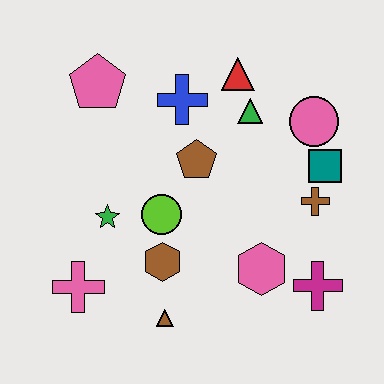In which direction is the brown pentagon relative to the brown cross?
The brown pentagon is to the left of the brown cross.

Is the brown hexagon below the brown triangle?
No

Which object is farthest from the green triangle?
The pink cross is farthest from the green triangle.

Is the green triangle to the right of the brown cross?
No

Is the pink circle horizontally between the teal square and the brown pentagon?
Yes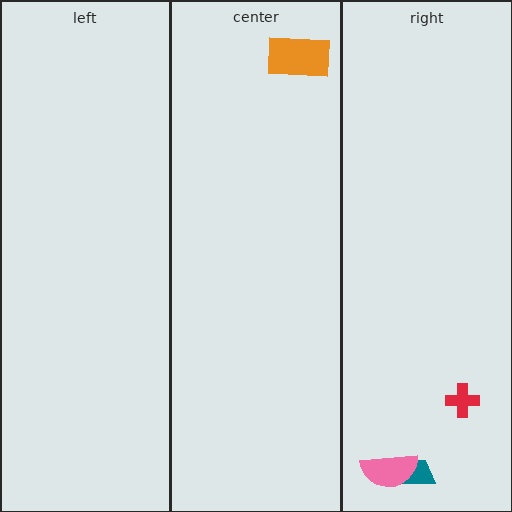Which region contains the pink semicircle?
The right region.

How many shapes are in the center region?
1.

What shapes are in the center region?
The orange rectangle.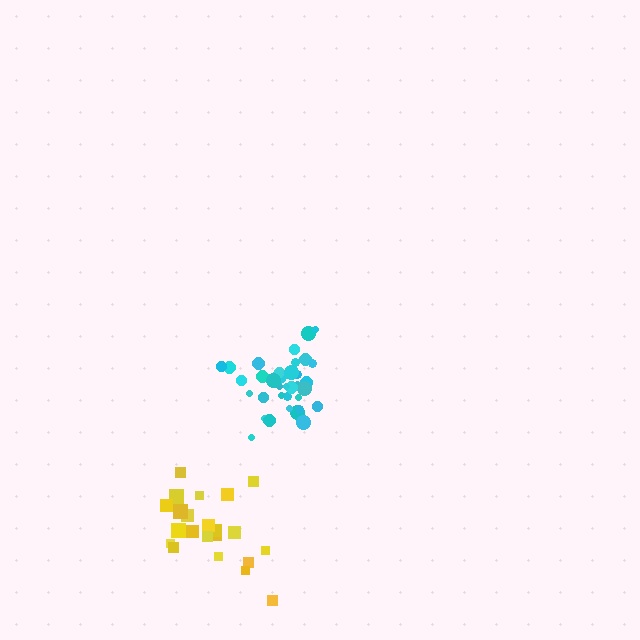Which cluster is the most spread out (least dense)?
Yellow.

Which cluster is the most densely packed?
Cyan.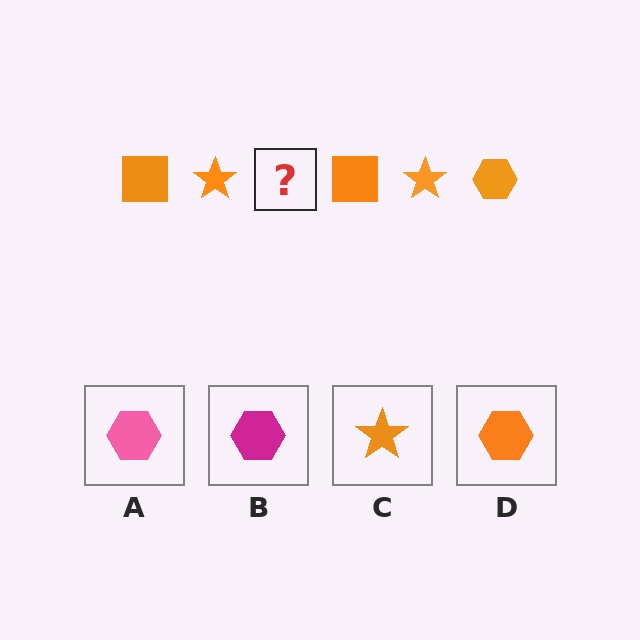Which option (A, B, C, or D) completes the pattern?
D.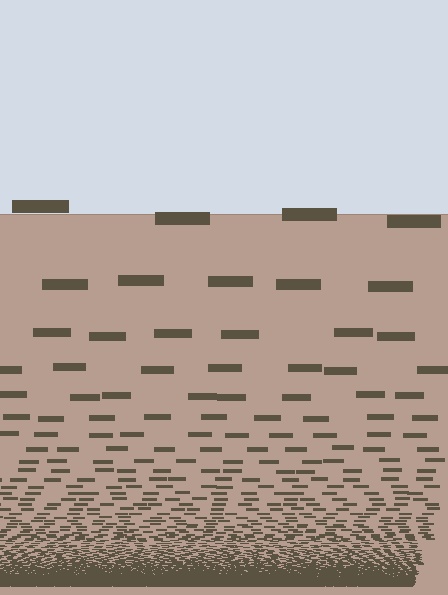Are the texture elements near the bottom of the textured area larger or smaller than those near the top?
Smaller. The gradient is inverted — elements near the bottom are smaller and denser.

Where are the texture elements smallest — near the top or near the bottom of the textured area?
Near the bottom.